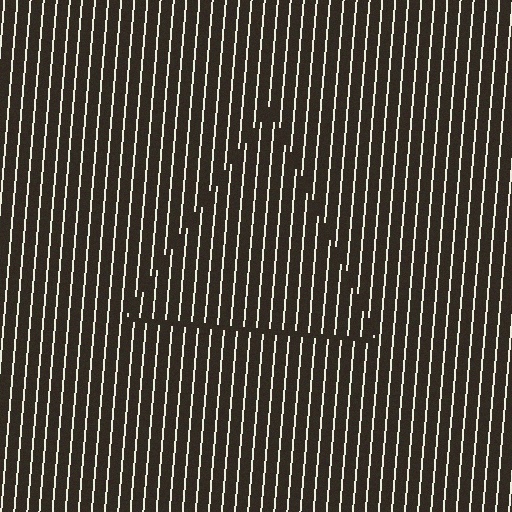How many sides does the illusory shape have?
3 sides — the line-ends trace a triangle.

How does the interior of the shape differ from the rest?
The interior of the shape contains the same grating, shifted by half a period — the contour is defined by the phase discontinuity where line-ends from the inner and outer gratings abut.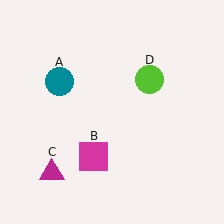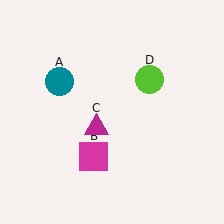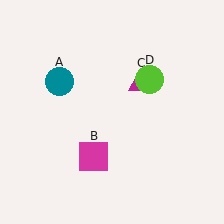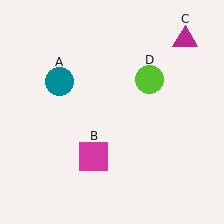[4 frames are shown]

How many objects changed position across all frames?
1 object changed position: magenta triangle (object C).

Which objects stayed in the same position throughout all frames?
Teal circle (object A) and magenta square (object B) and lime circle (object D) remained stationary.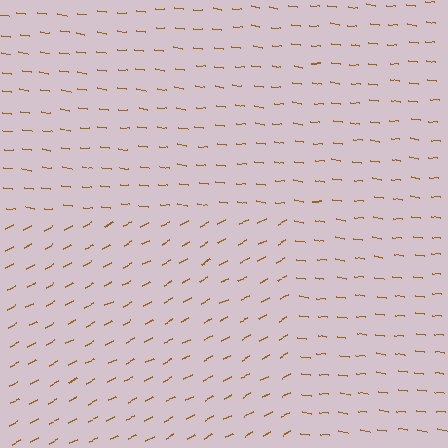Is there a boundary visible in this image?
Yes, there is a texture boundary formed by a change in line orientation.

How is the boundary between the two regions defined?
The boundary is defined purely by a change in line orientation (approximately 33 degrees difference). All lines are the same color and thickness.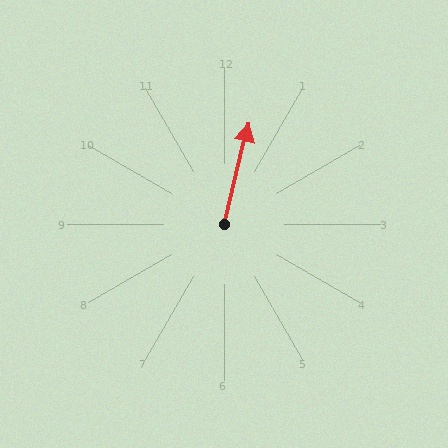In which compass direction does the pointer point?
North.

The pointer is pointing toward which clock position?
Roughly 12 o'clock.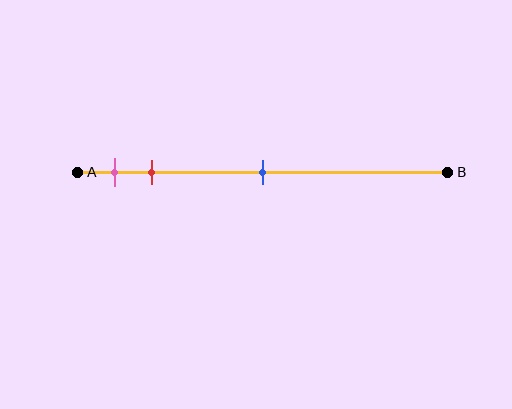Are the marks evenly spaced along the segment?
No, the marks are not evenly spaced.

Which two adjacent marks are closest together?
The pink and red marks are the closest adjacent pair.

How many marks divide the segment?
There are 3 marks dividing the segment.